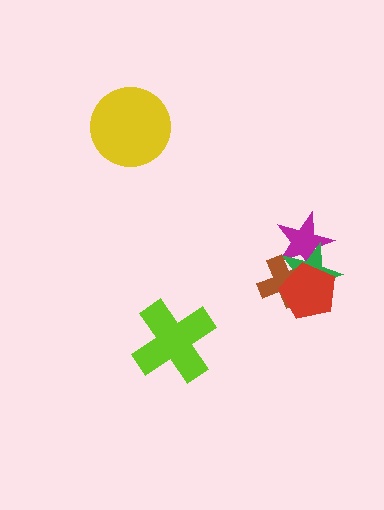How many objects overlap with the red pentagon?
3 objects overlap with the red pentagon.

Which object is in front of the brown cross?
The red pentagon is in front of the brown cross.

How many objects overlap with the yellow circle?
0 objects overlap with the yellow circle.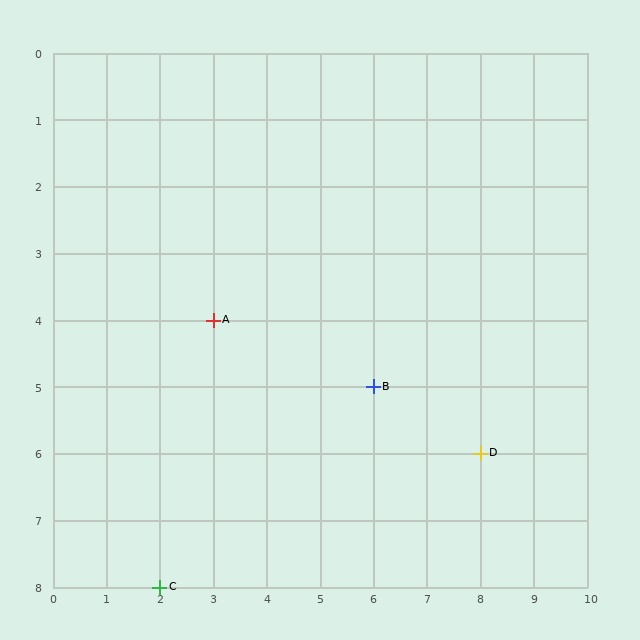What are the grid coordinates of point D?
Point D is at grid coordinates (8, 6).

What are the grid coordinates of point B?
Point B is at grid coordinates (6, 5).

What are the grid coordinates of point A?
Point A is at grid coordinates (3, 4).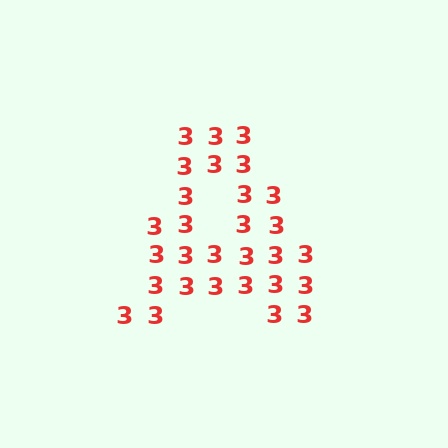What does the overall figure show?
The overall figure shows the letter A.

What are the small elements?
The small elements are digit 3's.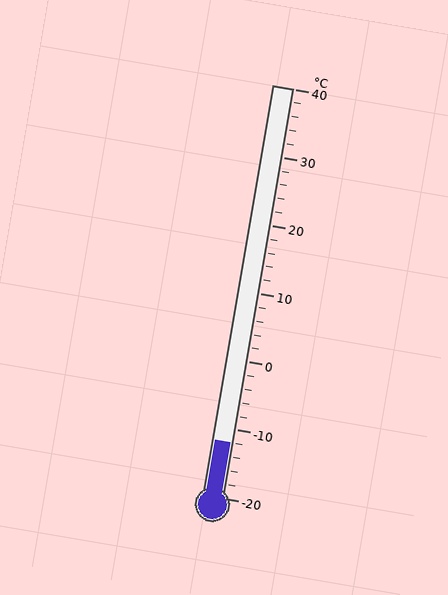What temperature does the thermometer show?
The thermometer shows approximately -12°C.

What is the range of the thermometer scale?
The thermometer scale ranges from -20°C to 40°C.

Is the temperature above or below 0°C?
The temperature is below 0°C.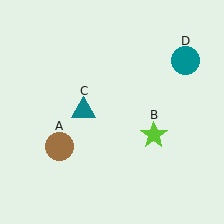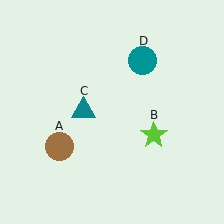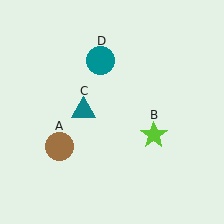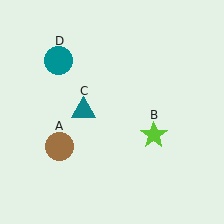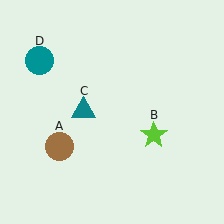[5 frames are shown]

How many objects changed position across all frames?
1 object changed position: teal circle (object D).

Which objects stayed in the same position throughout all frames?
Brown circle (object A) and lime star (object B) and teal triangle (object C) remained stationary.